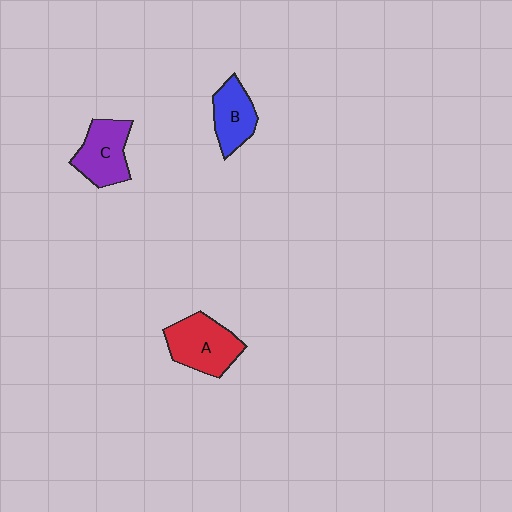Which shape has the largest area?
Shape A (red).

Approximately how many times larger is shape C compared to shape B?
Approximately 1.2 times.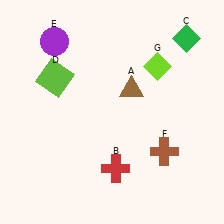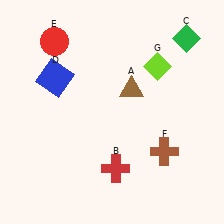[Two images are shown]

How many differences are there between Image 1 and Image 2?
There are 2 differences between the two images.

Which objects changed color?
D changed from lime to blue. E changed from purple to red.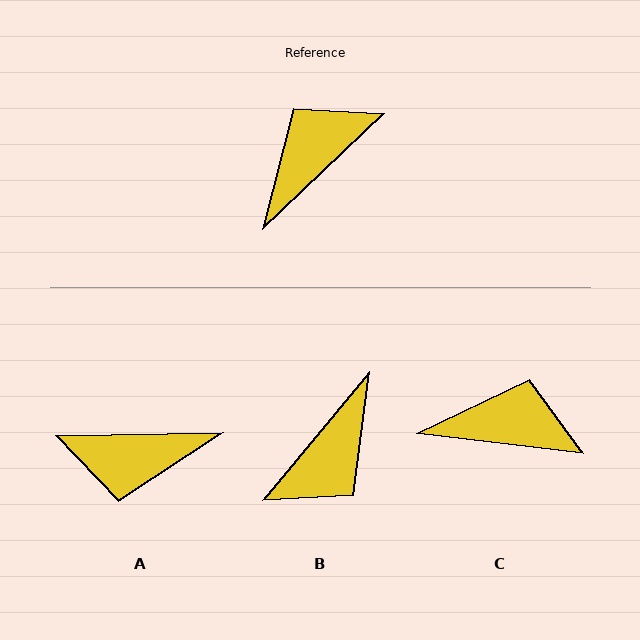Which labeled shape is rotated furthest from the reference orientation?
B, about 173 degrees away.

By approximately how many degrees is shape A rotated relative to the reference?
Approximately 137 degrees counter-clockwise.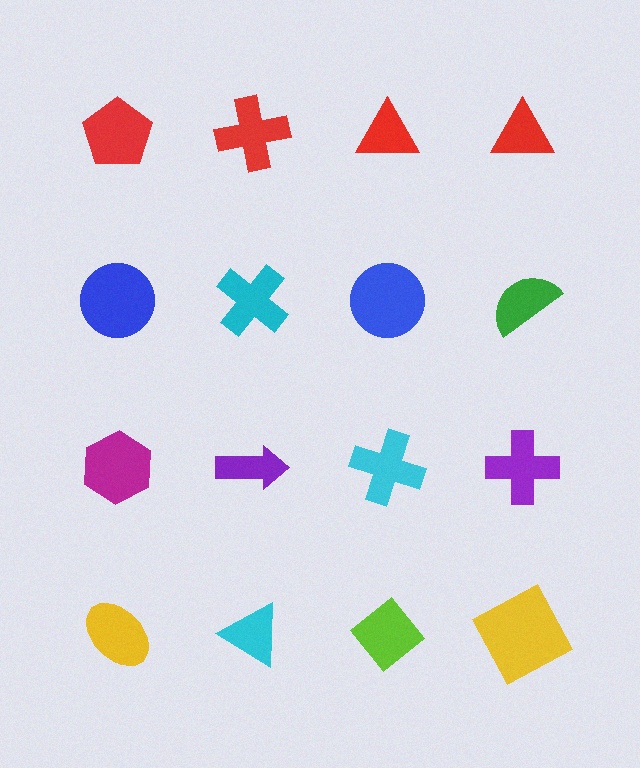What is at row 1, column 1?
A red pentagon.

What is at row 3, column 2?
A purple arrow.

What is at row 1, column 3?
A red triangle.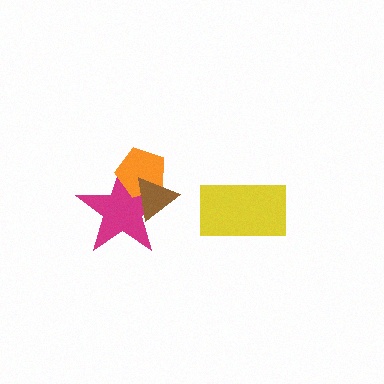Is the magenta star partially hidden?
Yes, it is partially covered by another shape.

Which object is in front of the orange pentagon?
The brown triangle is in front of the orange pentagon.